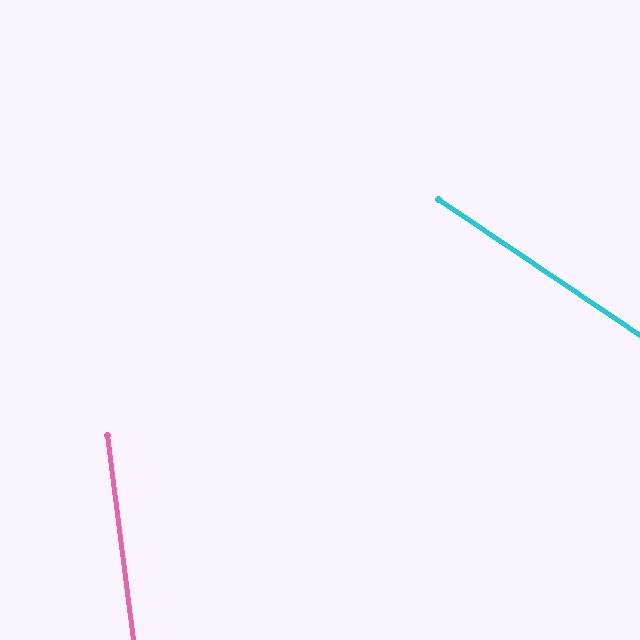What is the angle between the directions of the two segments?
Approximately 49 degrees.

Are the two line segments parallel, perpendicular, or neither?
Neither parallel nor perpendicular — they differ by about 49°.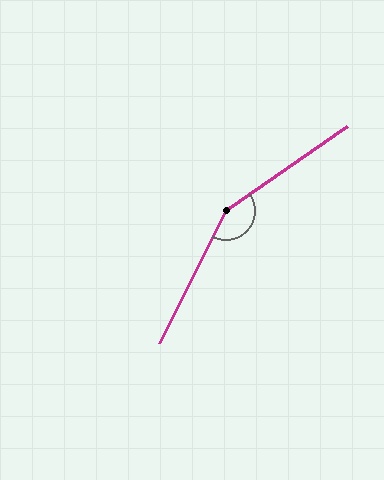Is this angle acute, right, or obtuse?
It is obtuse.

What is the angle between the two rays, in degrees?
Approximately 151 degrees.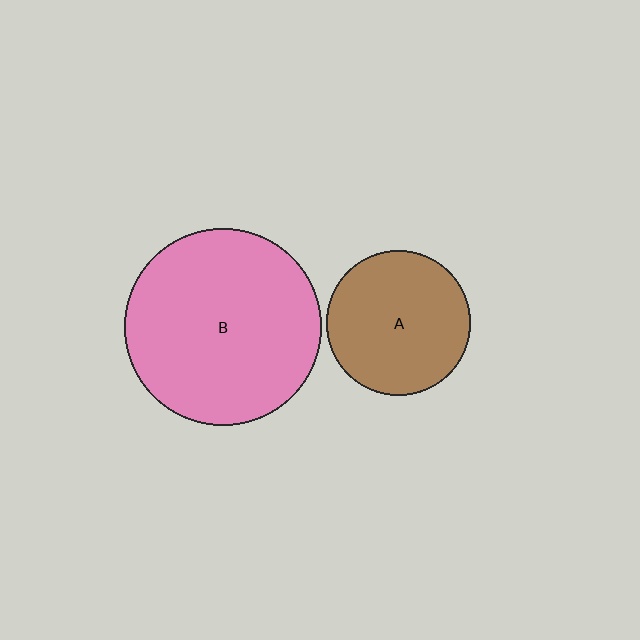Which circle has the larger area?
Circle B (pink).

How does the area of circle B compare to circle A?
Approximately 1.9 times.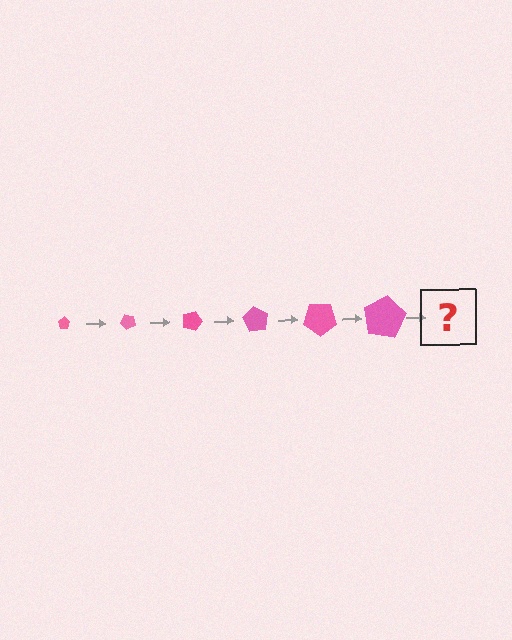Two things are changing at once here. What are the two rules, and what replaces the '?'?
The two rules are that the pentagon grows larger each step and it rotates 45 degrees each step. The '?' should be a pentagon, larger than the previous one and rotated 270 degrees from the start.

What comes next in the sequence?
The next element should be a pentagon, larger than the previous one and rotated 270 degrees from the start.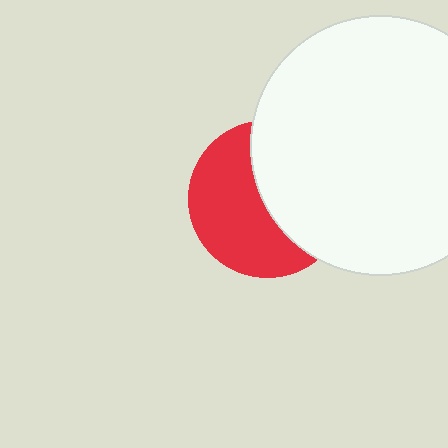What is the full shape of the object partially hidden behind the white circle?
The partially hidden object is a red circle.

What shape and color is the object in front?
The object in front is a white circle.